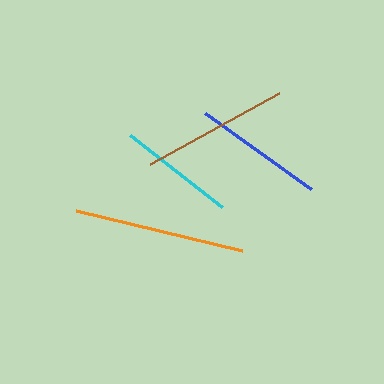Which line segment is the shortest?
The cyan line is the shortest at approximately 117 pixels.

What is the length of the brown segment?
The brown segment is approximately 147 pixels long.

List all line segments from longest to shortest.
From longest to shortest: orange, brown, blue, cyan.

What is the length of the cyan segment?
The cyan segment is approximately 117 pixels long.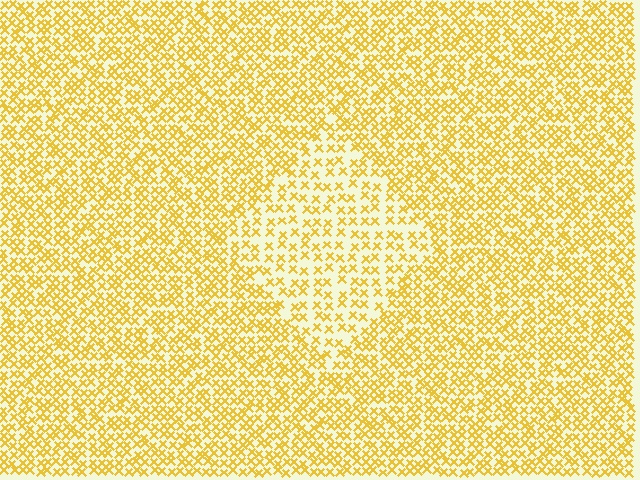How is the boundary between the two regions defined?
The boundary is defined by a change in element density (approximately 1.8x ratio). All elements are the same color, size, and shape.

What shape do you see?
I see a diamond.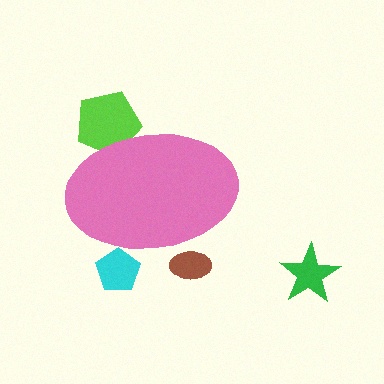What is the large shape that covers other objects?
A pink ellipse.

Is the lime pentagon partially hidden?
Yes, the lime pentagon is partially hidden behind the pink ellipse.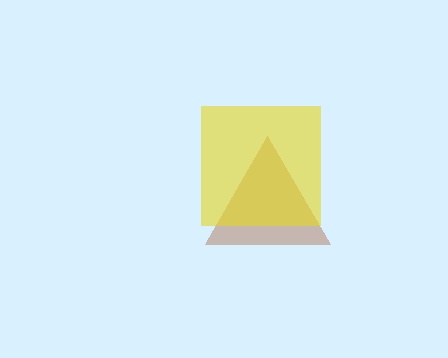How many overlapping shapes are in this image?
There are 2 overlapping shapes in the image.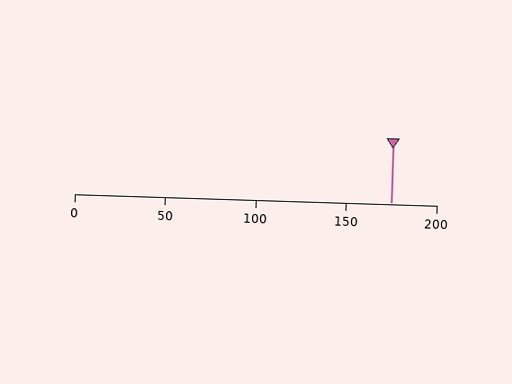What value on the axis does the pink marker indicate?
The marker indicates approximately 175.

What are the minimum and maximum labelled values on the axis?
The axis runs from 0 to 200.